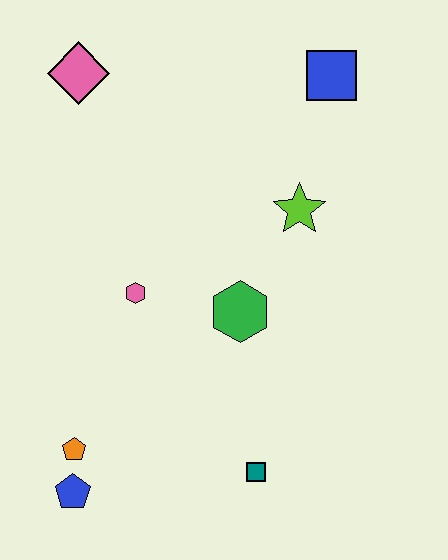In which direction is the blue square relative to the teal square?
The blue square is above the teal square.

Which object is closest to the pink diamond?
The pink hexagon is closest to the pink diamond.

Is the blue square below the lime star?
No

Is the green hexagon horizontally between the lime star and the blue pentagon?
Yes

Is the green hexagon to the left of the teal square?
Yes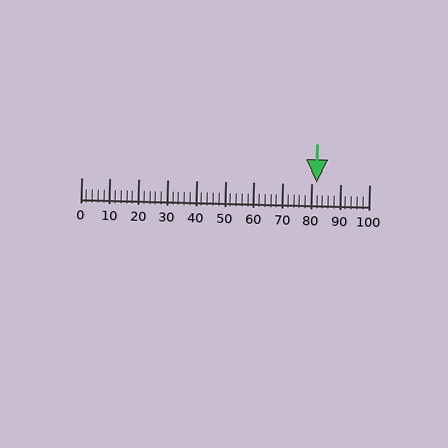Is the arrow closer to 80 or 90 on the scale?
The arrow is closer to 80.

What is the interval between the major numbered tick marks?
The major tick marks are spaced 10 units apart.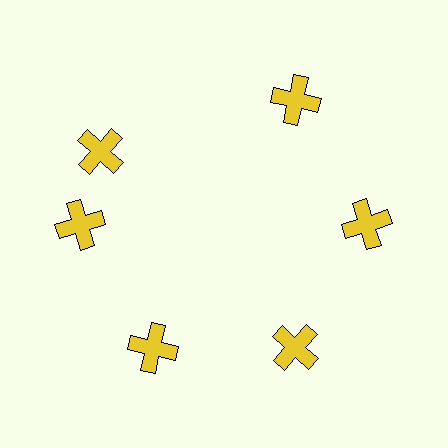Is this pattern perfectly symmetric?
No. The 6 yellow crosses are arranged in a ring, but one element near the 11 o'clock position is rotated out of alignment along the ring, breaking the 6-fold rotational symmetry.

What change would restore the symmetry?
The symmetry would be restored by rotating it back into even spacing with its neighbors so that all 6 crosses sit at equal angles and equal distance from the center.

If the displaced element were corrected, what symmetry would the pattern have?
It would have 6-fold rotational symmetry — the pattern would map onto itself every 60 degrees.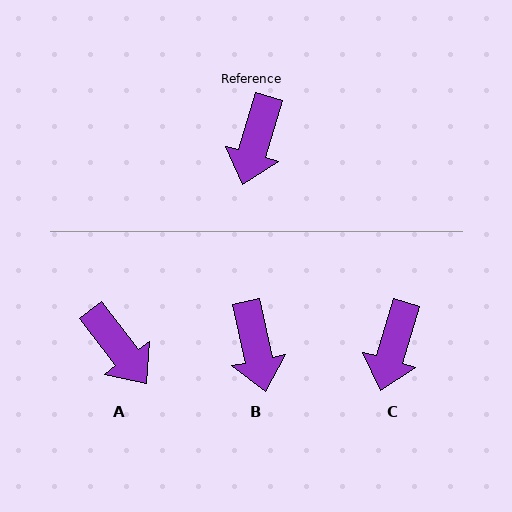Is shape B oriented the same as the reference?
No, it is off by about 29 degrees.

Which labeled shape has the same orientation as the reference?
C.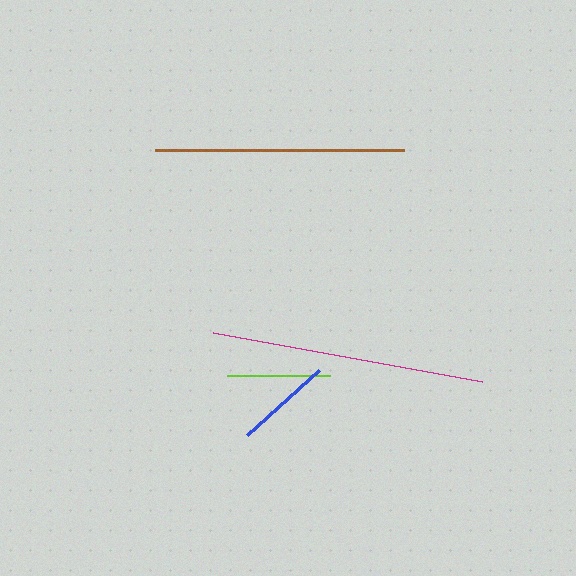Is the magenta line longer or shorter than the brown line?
The magenta line is longer than the brown line.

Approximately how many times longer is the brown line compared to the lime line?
The brown line is approximately 2.4 times the length of the lime line.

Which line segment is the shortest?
The blue line is the shortest at approximately 97 pixels.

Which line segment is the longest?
The magenta line is the longest at approximately 273 pixels.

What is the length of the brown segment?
The brown segment is approximately 249 pixels long.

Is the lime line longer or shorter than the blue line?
The lime line is longer than the blue line.